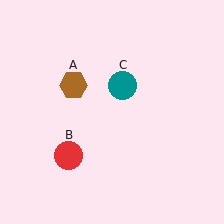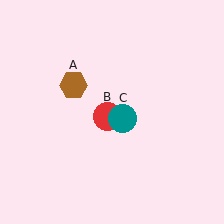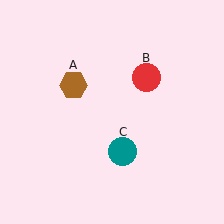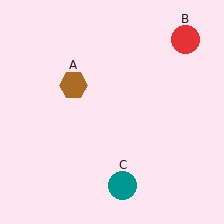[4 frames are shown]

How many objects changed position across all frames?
2 objects changed position: red circle (object B), teal circle (object C).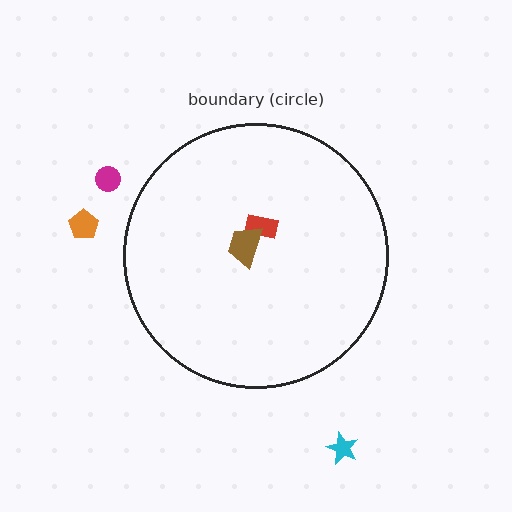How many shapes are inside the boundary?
2 inside, 3 outside.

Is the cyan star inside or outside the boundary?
Outside.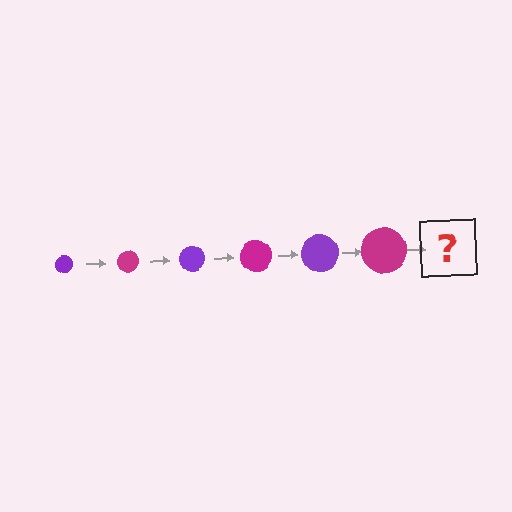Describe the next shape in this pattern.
It should be a purple circle, larger than the previous one.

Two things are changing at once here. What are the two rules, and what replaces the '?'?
The two rules are that the circle grows larger each step and the color cycles through purple and magenta. The '?' should be a purple circle, larger than the previous one.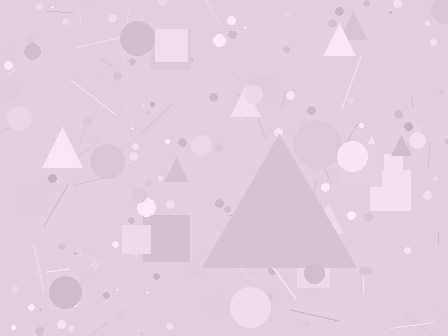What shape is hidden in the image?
A triangle is hidden in the image.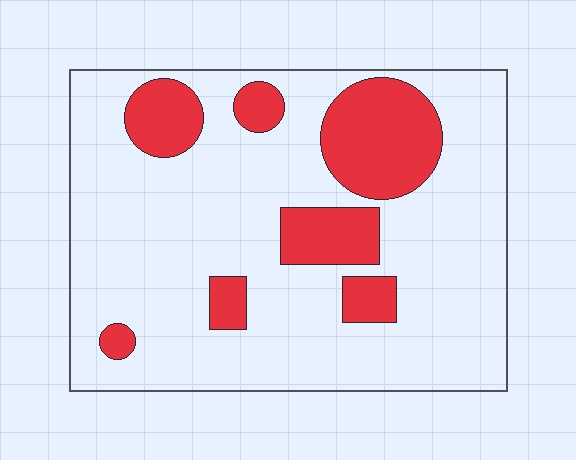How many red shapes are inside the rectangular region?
7.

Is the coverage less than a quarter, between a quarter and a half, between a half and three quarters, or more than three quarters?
Less than a quarter.